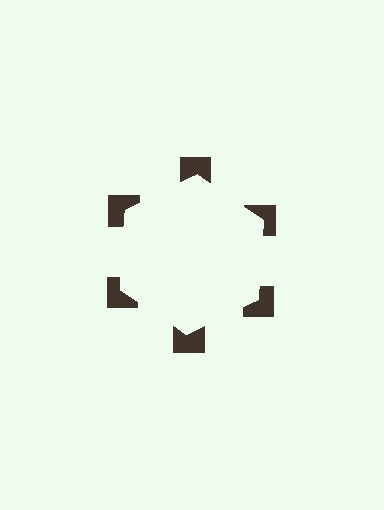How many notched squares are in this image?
There are 6 — one at each vertex of the illusory hexagon.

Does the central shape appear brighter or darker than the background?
It typically appears slightly brighter than the background, even though no actual brightness change is drawn.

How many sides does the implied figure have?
6 sides.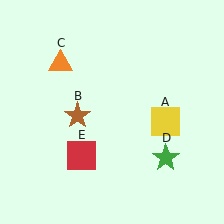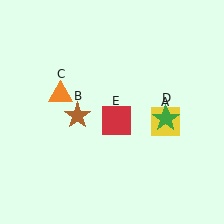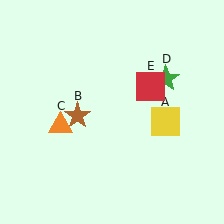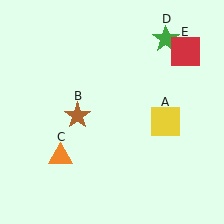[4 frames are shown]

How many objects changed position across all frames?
3 objects changed position: orange triangle (object C), green star (object D), red square (object E).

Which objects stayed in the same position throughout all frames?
Yellow square (object A) and brown star (object B) remained stationary.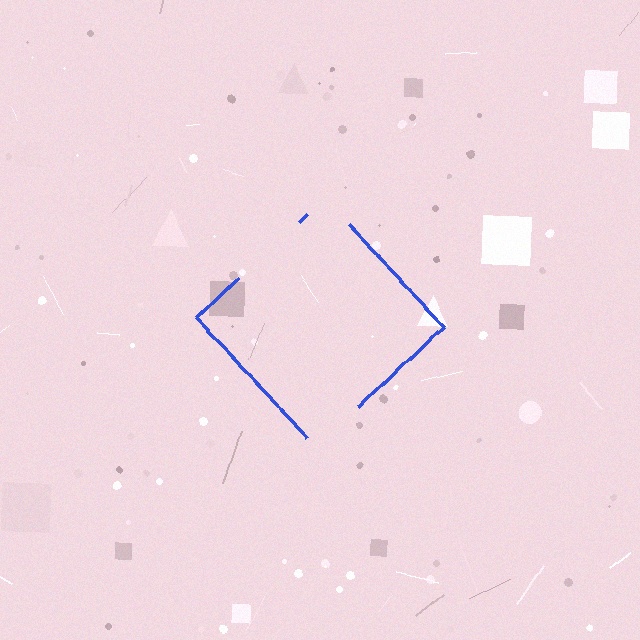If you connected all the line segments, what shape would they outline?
They would outline a diamond.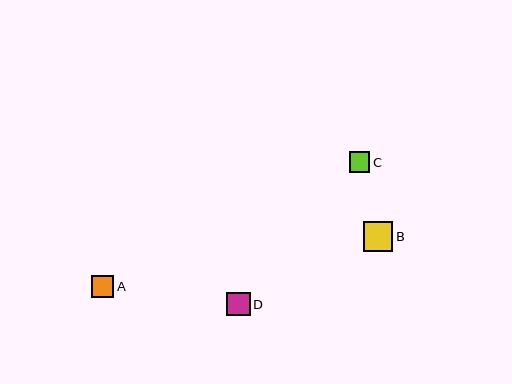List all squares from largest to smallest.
From largest to smallest: B, D, A, C.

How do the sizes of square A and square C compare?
Square A and square C are approximately the same size.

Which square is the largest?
Square B is the largest with a size of approximately 30 pixels.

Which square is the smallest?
Square C is the smallest with a size of approximately 21 pixels.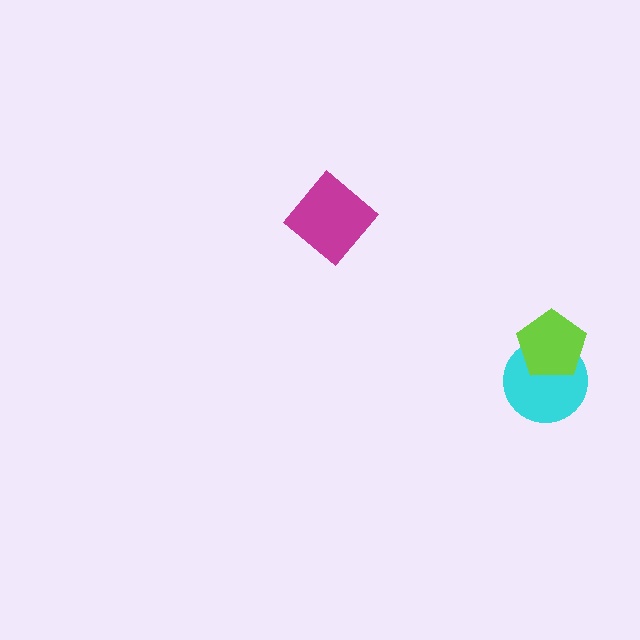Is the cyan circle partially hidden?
Yes, it is partially covered by another shape.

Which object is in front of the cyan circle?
The lime pentagon is in front of the cyan circle.